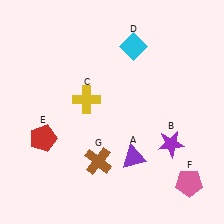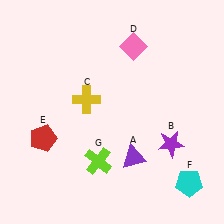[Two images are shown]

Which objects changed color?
D changed from cyan to pink. F changed from pink to cyan. G changed from brown to lime.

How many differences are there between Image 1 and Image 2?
There are 3 differences between the two images.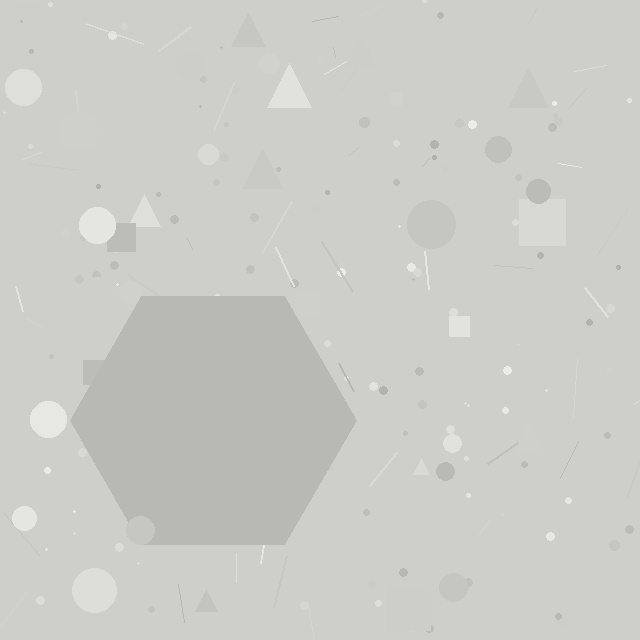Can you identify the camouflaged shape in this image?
The camouflaged shape is a hexagon.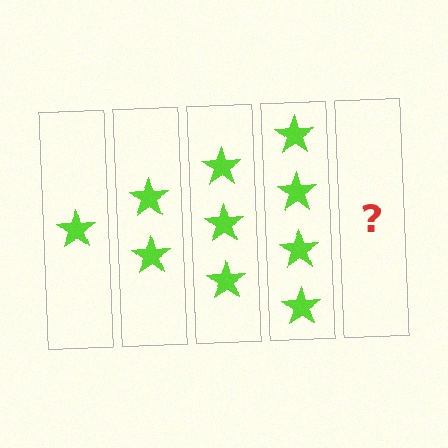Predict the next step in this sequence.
The next step is 5 stars.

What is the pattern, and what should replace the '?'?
The pattern is that each step adds one more star. The '?' should be 5 stars.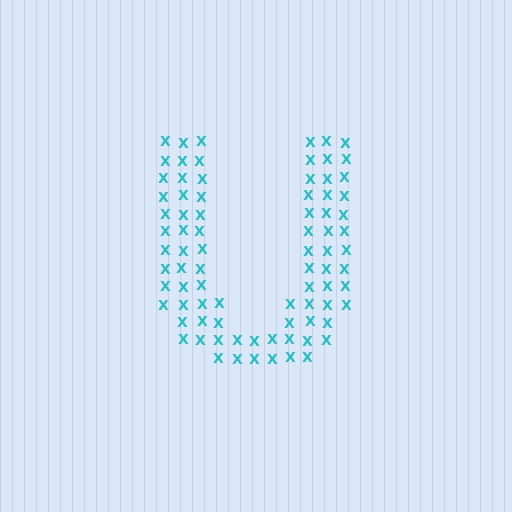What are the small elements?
The small elements are letter X's.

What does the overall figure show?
The overall figure shows the letter U.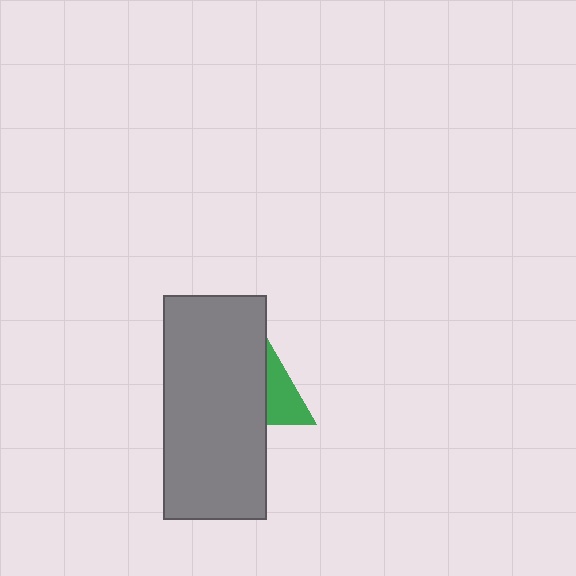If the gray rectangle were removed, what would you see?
You would see the complete green triangle.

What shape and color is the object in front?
The object in front is a gray rectangle.